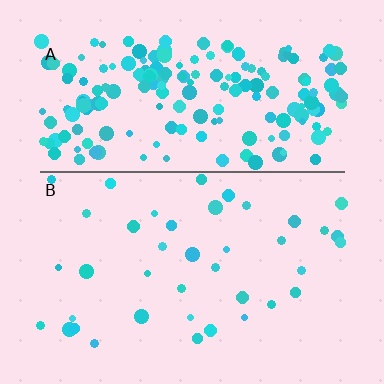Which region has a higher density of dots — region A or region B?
A (the top).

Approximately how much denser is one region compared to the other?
Approximately 4.9× — region A over region B.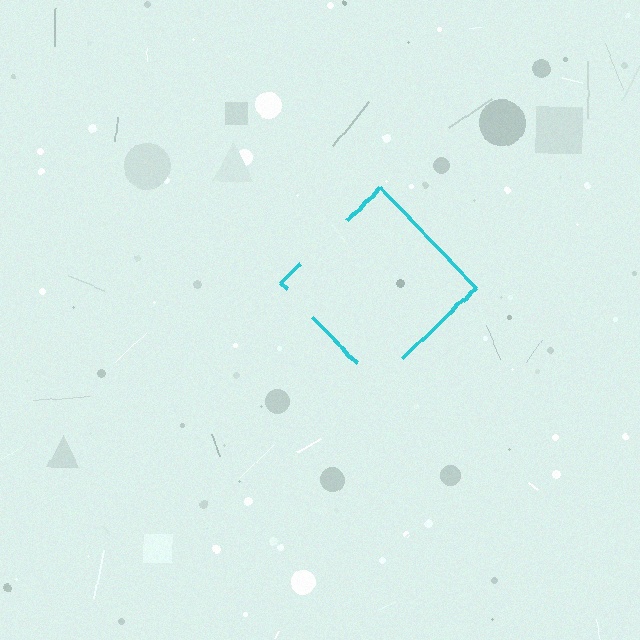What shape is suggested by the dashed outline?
The dashed outline suggests a diamond.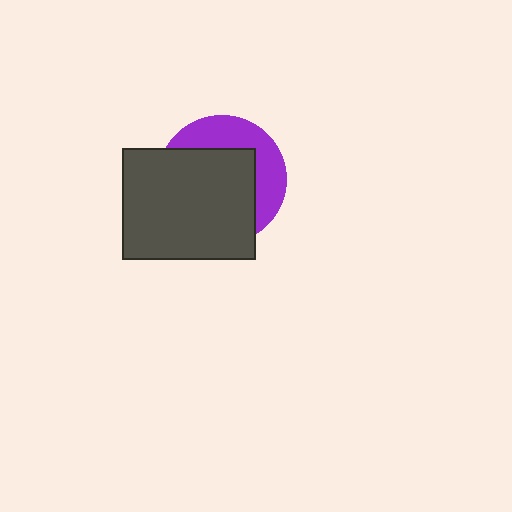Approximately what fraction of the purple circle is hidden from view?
Roughly 64% of the purple circle is hidden behind the dark gray rectangle.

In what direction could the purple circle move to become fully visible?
The purple circle could move toward the upper-right. That would shift it out from behind the dark gray rectangle entirely.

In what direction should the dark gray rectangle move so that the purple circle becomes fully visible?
The dark gray rectangle should move toward the lower-left. That is the shortest direction to clear the overlap and leave the purple circle fully visible.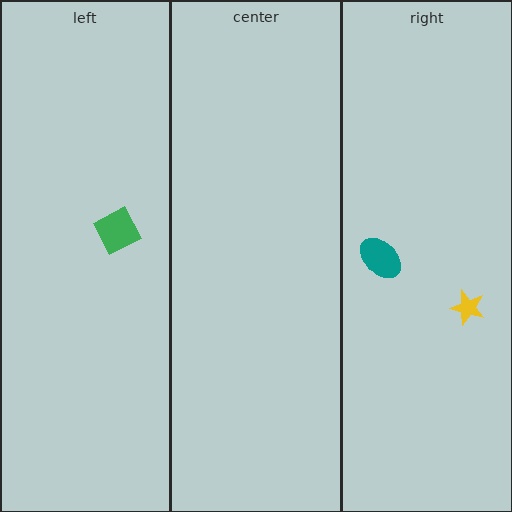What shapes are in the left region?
The green square.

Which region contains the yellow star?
The right region.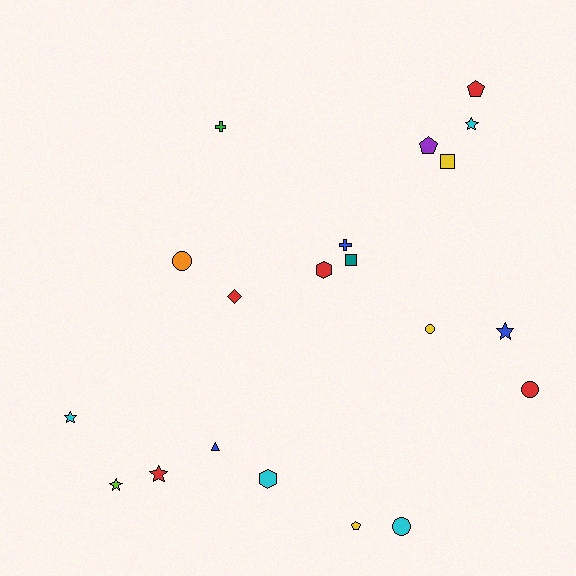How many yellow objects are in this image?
There are 3 yellow objects.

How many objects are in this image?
There are 20 objects.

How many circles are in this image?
There are 4 circles.